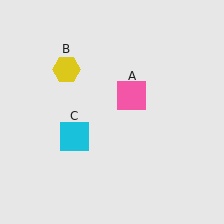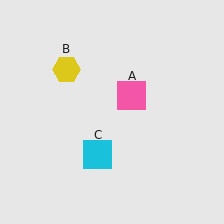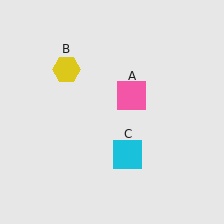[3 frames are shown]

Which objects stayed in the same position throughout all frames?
Pink square (object A) and yellow hexagon (object B) remained stationary.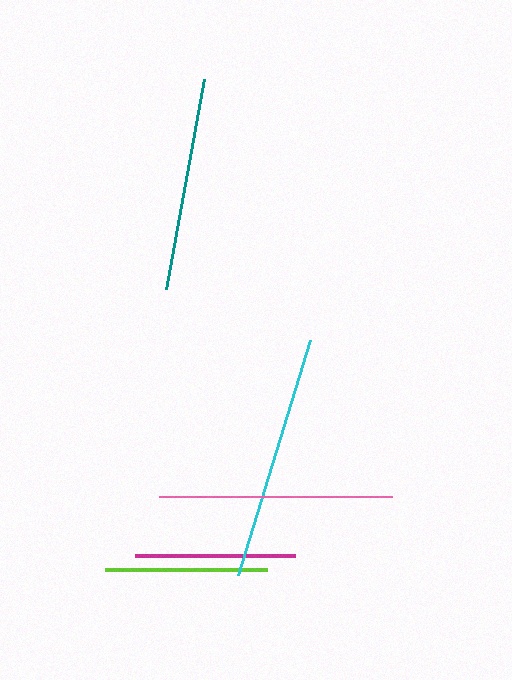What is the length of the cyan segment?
The cyan segment is approximately 246 pixels long.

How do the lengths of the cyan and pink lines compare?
The cyan and pink lines are approximately the same length.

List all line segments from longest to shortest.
From longest to shortest: cyan, pink, teal, lime, magenta.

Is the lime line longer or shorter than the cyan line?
The cyan line is longer than the lime line.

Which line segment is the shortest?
The magenta line is the shortest at approximately 160 pixels.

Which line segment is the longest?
The cyan line is the longest at approximately 246 pixels.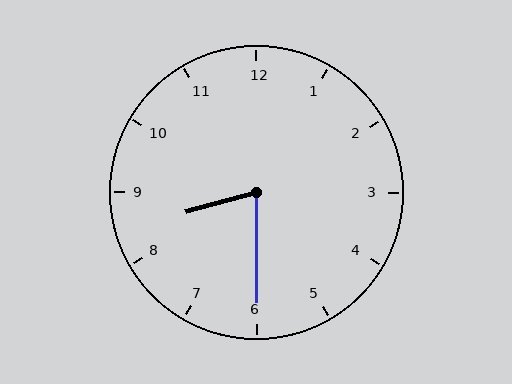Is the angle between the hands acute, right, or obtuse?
It is acute.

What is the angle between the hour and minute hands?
Approximately 75 degrees.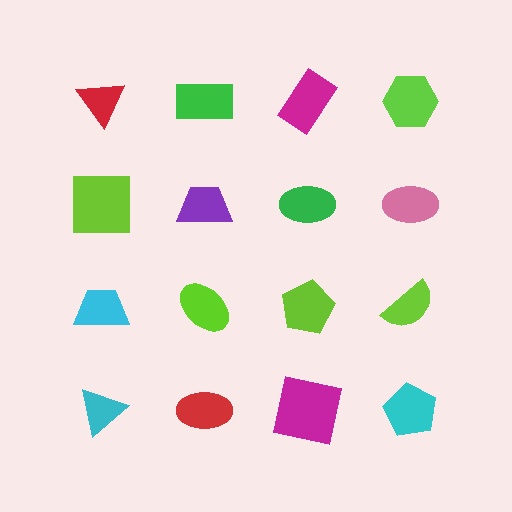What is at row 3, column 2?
A lime ellipse.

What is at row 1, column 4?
A lime hexagon.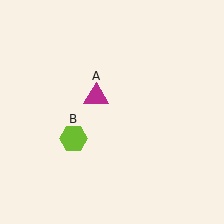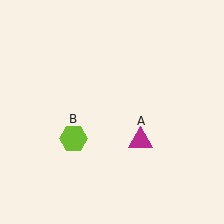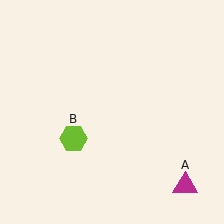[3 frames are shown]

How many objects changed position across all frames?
1 object changed position: magenta triangle (object A).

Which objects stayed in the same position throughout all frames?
Lime hexagon (object B) remained stationary.